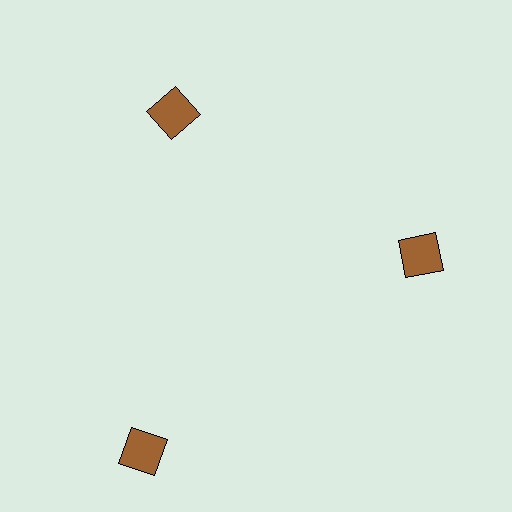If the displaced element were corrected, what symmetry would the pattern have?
It would have 3-fold rotational symmetry — the pattern would map onto itself every 120 degrees.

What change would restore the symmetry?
The symmetry would be restored by moving it inward, back onto the ring so that all 3 squares sit at equal angles and equal distance from the center.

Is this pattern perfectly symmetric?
No. The 3 brown squares are arranged in a ring, but one element near the 7 o'clock position is pushed outward from the center, breaking the 3-fold rotational symmetry.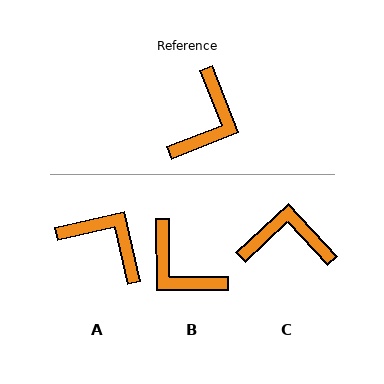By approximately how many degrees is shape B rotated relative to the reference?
Approximately 111 degrees clockwise.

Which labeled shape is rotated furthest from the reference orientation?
C, about 112 degrees away.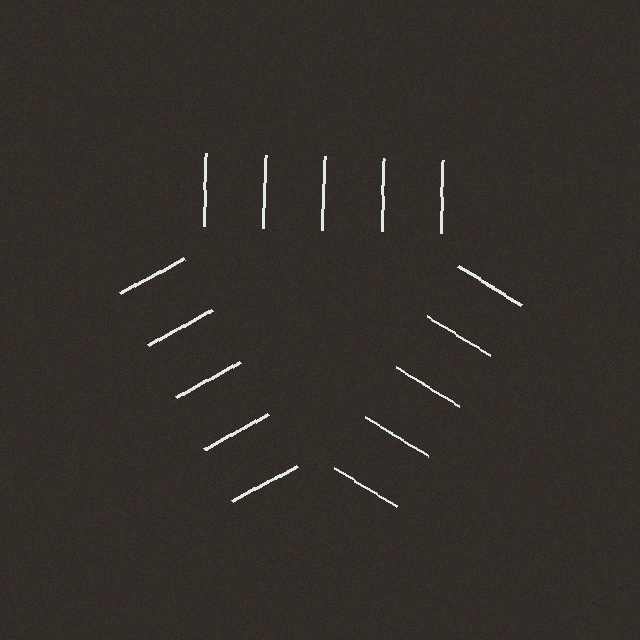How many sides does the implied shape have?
3 sides — the line-ends trace a triangle.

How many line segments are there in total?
15 — 5 along each of the 3 edges.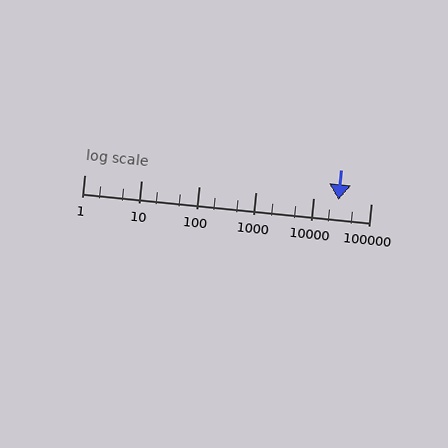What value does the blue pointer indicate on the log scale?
The pointer indicates approximately 27000.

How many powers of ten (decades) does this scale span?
The scale spans 5 decades, from 1 to 100000.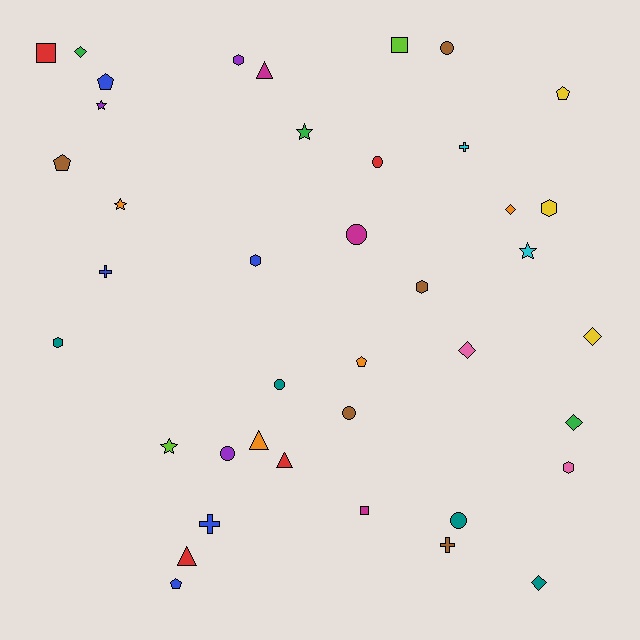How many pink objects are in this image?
There are 2 pink objects.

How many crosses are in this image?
There are 4 crosses.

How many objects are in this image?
There are 40 objects.